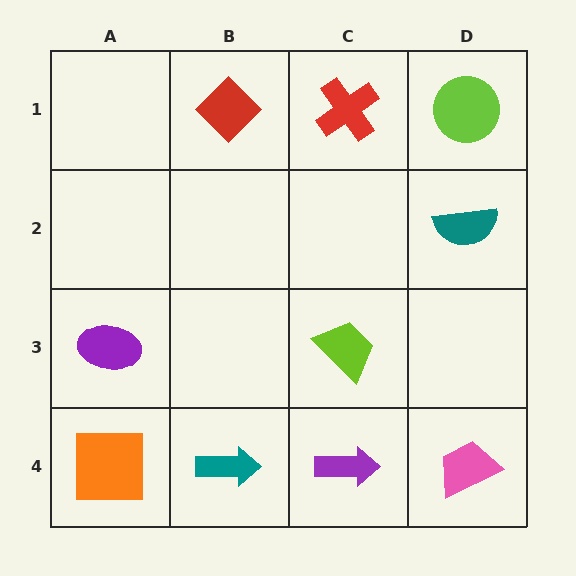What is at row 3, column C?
A lime trapezoid.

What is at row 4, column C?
A purple arrow.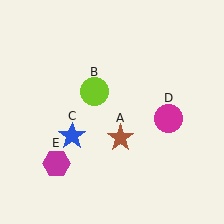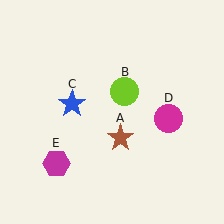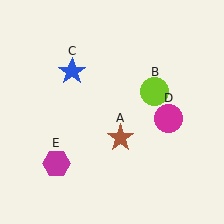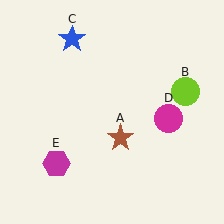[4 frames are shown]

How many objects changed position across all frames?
2 objects changed position: lime circle (object B), blue star (object C).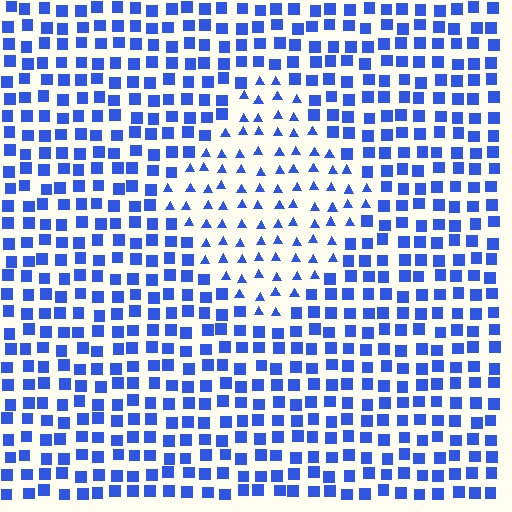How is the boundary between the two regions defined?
The boundary is defined by a change in element shape: triangles inside vs. squares outside. All elements share the same color and spacing.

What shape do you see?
I see a diamond.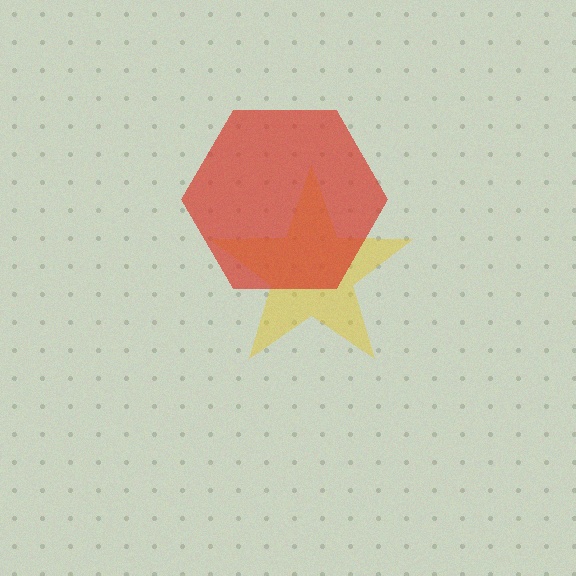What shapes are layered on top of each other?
The layered shapes are: a yellow star, a red hexagon.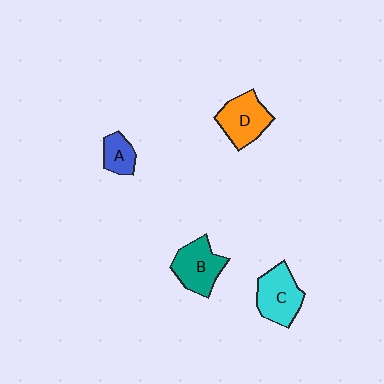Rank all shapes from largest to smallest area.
From largest to smallest: C (cyan), B (teal), D (orange), A (blue).